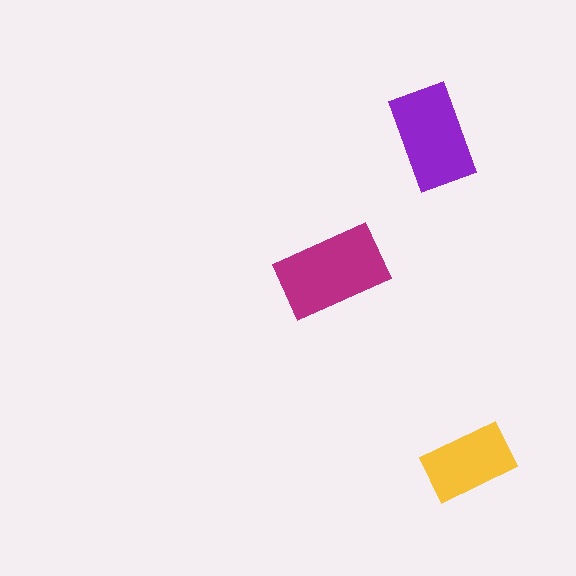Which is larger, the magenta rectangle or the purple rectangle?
The magenta one.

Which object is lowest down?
The yellow rectangle is bottommost.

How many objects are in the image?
There are 3 objects in the image.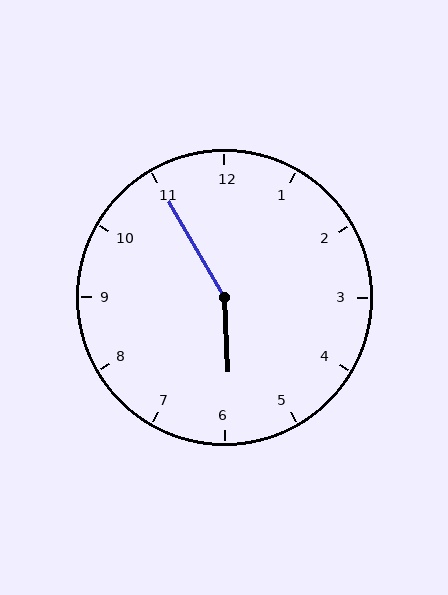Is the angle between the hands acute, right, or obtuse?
It is obtuse.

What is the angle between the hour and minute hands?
Approximately 152 degrees.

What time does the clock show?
5:55.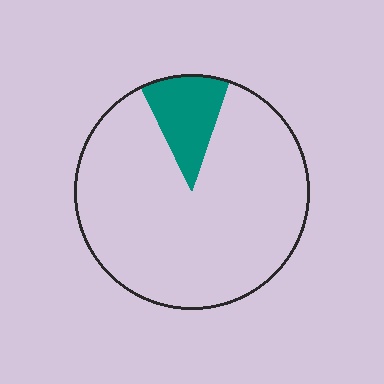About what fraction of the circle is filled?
About one eighth (1/8).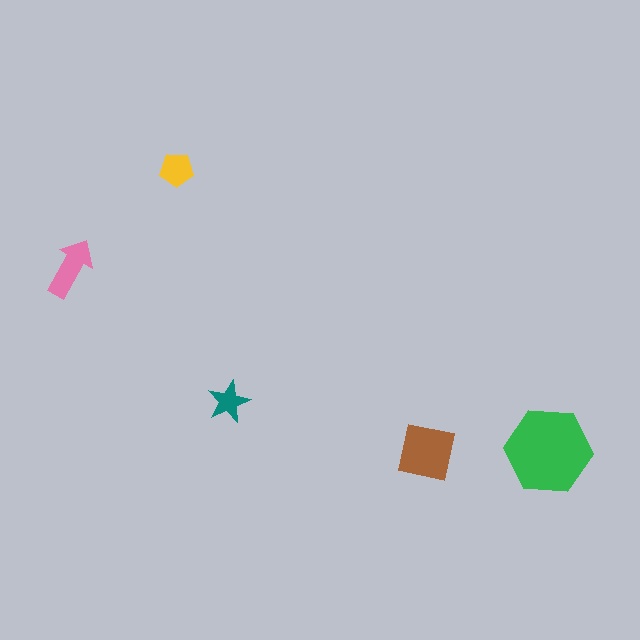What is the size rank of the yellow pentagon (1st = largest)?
4th.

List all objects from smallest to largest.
The teal star, the yellow pentagon, the pink arrow, the brown square, the green hexagon.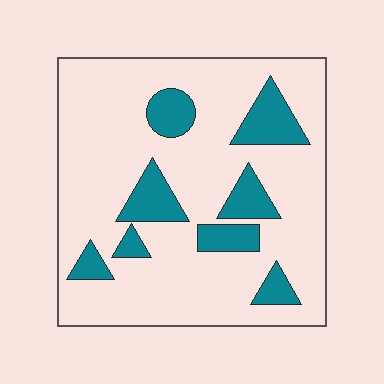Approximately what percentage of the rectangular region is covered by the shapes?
Approximately 20%.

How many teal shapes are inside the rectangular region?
8.